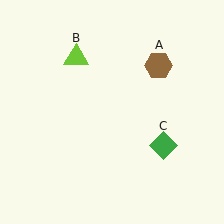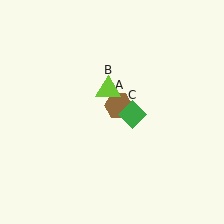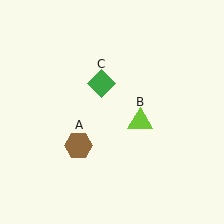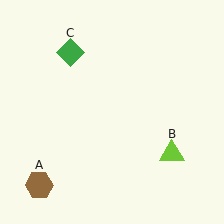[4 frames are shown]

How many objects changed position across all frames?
3 objects changed position: brown hexagon (object A), lime triangle (object B), green diamond (object C).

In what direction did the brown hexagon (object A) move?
The brown hexagon (object A) moved down and to the left.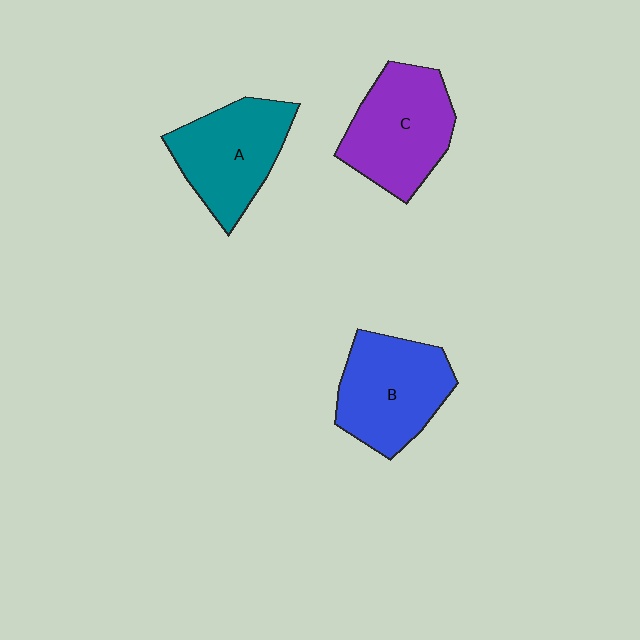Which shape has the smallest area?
Shape A (teal).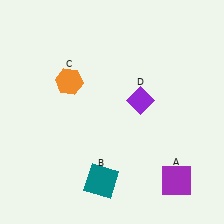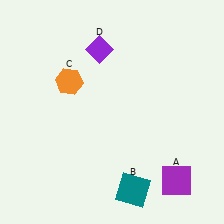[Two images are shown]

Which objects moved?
The objects that moved are: the teal square (B), the purple diamond (D).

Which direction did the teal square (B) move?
The teal square (B) moved right.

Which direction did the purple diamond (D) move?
The purple diamond (D) moved up.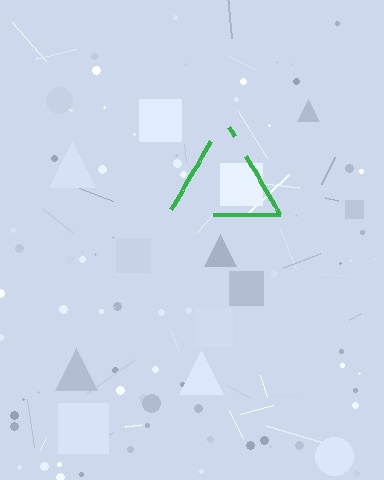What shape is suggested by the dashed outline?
The dashed outline suggests a triangle.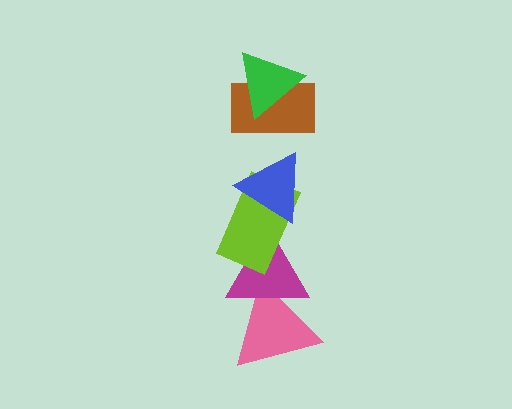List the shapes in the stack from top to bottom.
From top to bottom: the green triangle, the brown rectangle, the blue triangle, the lime rectangle, the magenta triangle, the pink triangle.